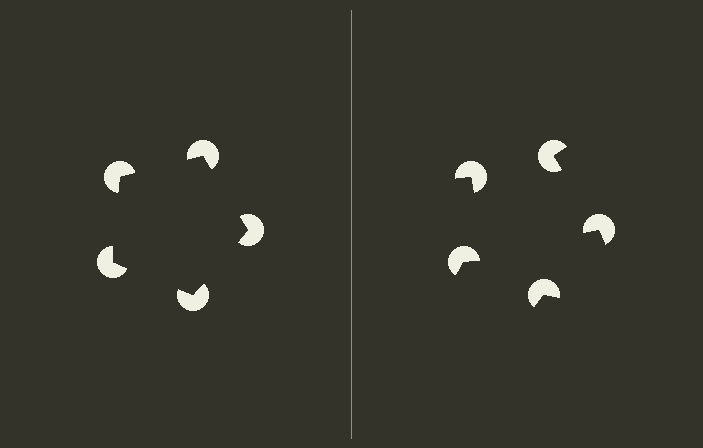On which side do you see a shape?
An illusory pentagon appears on the left side. On the right side the wedge cuts are rotated, so no coherent shape forms.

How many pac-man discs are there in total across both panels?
10 — 5 on each side.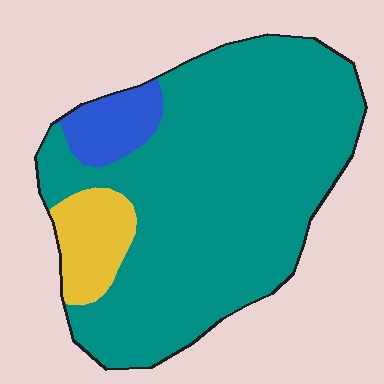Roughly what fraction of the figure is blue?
Blue takes up about one tenth (1/10) of the figure.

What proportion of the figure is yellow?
Yellow covers 10% of the figure.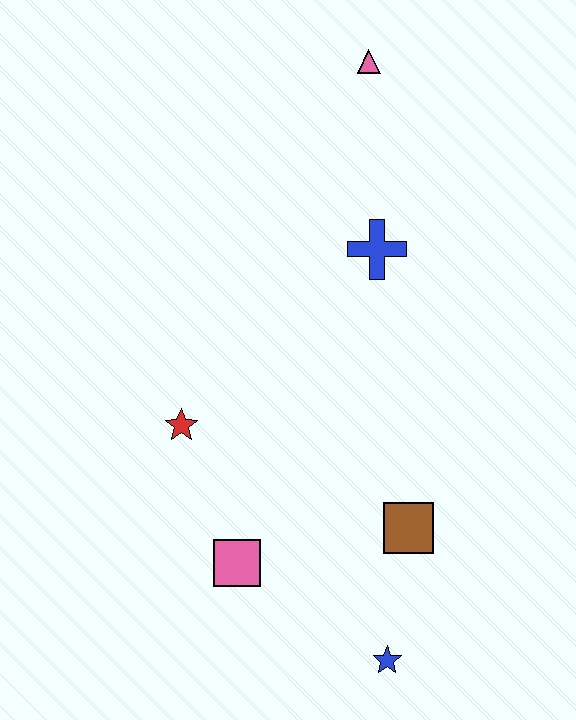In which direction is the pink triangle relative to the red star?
The pink triangle is above the red star.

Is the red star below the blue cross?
Yes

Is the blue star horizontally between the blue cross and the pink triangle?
No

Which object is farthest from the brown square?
The pink triangle is farthest from the brown square.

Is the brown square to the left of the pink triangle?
No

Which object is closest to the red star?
The pink square is closest to the red star.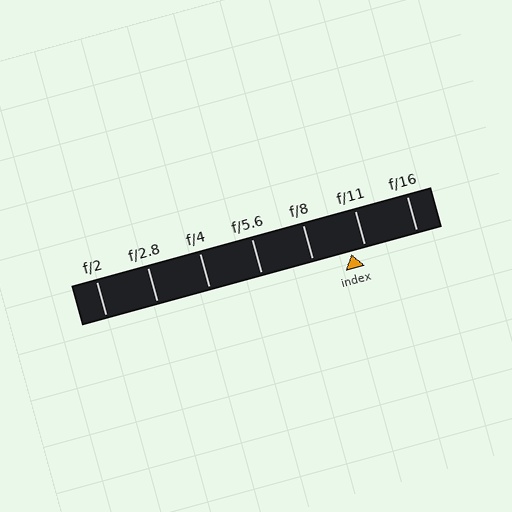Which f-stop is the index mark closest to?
The index mark is closest to f/11.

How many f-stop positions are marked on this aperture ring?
There are 7 f-stop positions marked.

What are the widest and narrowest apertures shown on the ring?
The widest aperture shown is f/2 and the narrowest is f/16.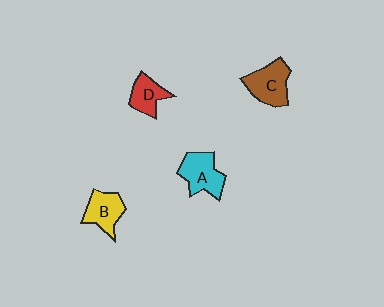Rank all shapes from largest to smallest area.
From largest to smallest: C (brown), A (cyan), B (yellow), D (red).